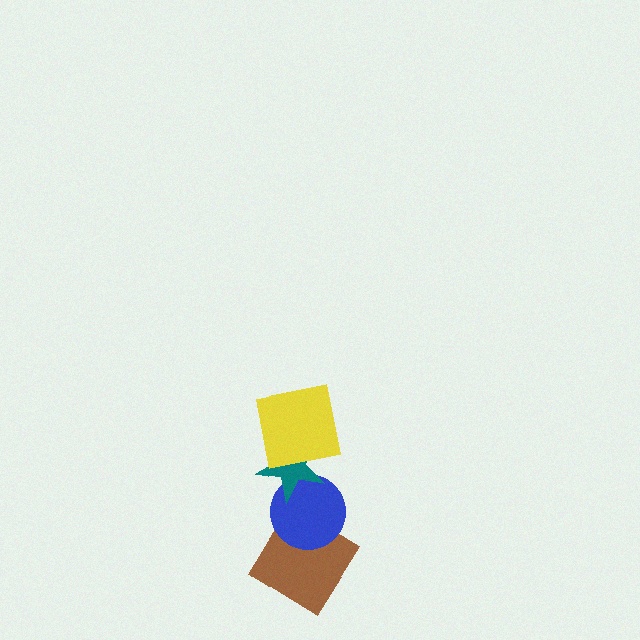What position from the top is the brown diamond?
The brown diamond is 4th from the top.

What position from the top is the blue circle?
The blue circle is 3rd from the top.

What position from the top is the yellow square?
The yellow square is 1st from the top.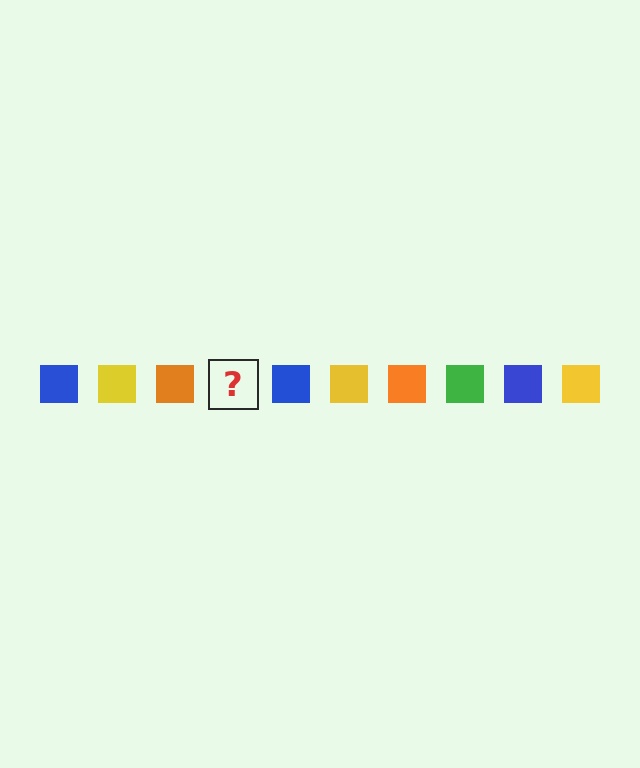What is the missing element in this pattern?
The missing element is a green square.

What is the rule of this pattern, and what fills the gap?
The rule is that the pattern cycles through blue, yellow, orange, green squares. The gap should be filled with a green square.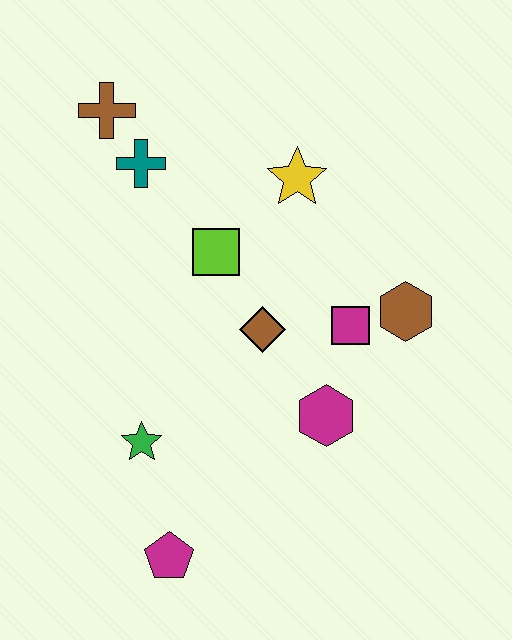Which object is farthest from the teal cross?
The magenta pentagon is farthest from the teal cross.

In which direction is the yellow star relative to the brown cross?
The yellow star is to the right of the brown cross.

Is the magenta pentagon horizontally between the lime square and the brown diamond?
No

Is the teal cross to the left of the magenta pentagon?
Yes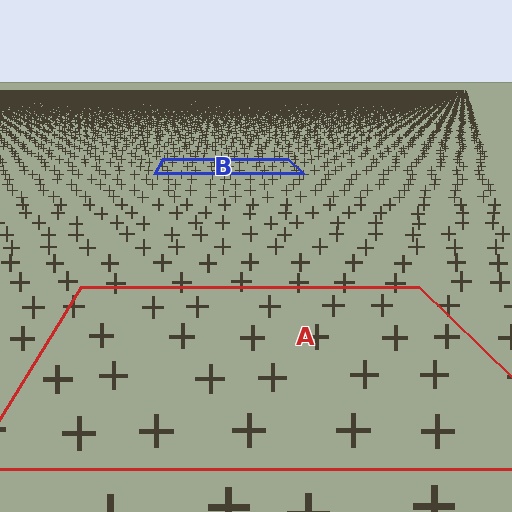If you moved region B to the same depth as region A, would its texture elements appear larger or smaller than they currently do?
They would appear larger. At a closer depth, the same texture elements are projected at a bigger on-screen size.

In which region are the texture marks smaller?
The texture marks are smaller in region B, because it is farther away.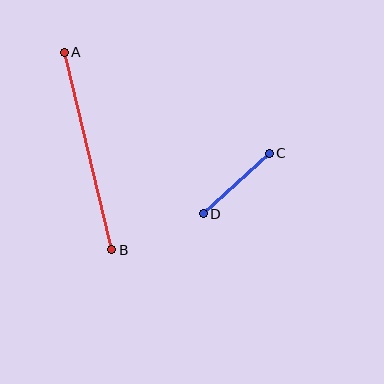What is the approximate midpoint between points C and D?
The midpoint is at approximately (236, 183) pixels.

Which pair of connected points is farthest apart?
Points A and B are farthest apart.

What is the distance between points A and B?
The distance is approximately 203 pixels.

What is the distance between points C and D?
The distance is approximately 90 pixels.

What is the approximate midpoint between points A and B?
The midpoint is at approximately (88, 151) pixels.